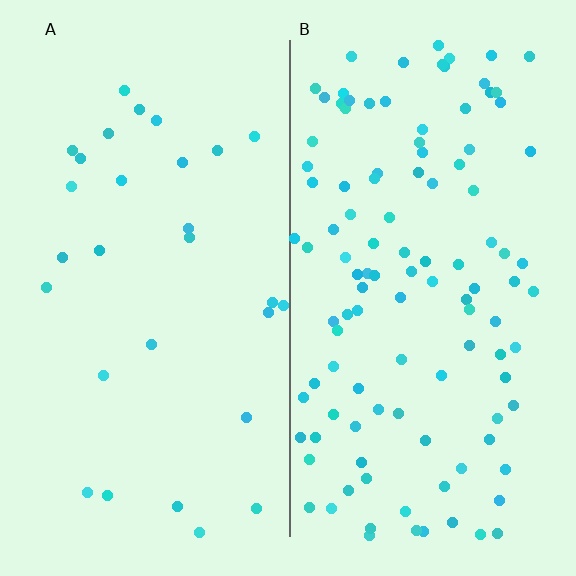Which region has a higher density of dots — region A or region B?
B (the right).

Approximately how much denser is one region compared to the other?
Approximately 3.9× — region B over region A.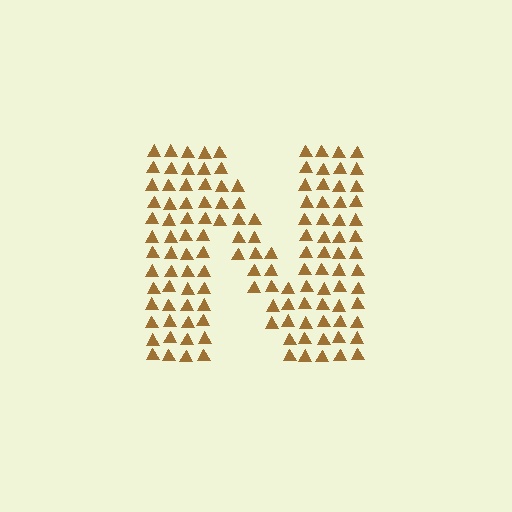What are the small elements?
The small elements are triangles.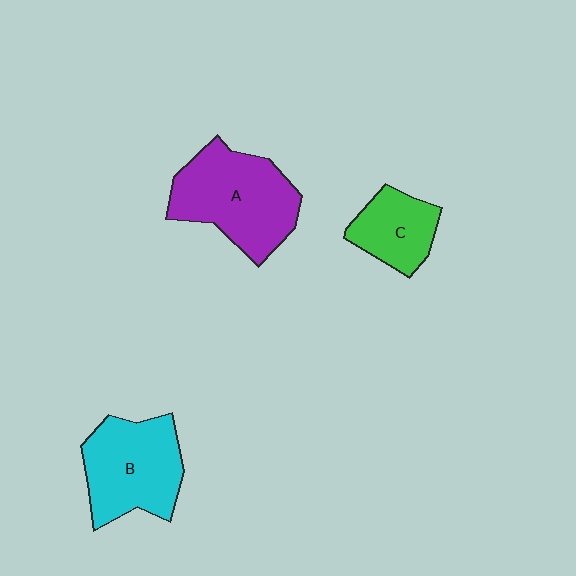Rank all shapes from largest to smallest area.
From largest to smallest: A (purple), B (cyan), C (green).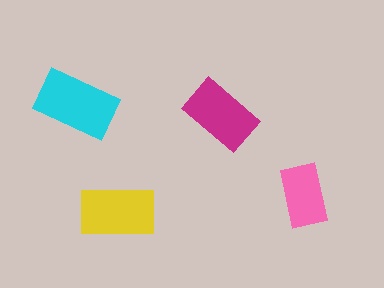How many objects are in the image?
There are 4 objects in the image.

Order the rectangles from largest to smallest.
the cyan one, the yellow one, the magenta one, the pink one.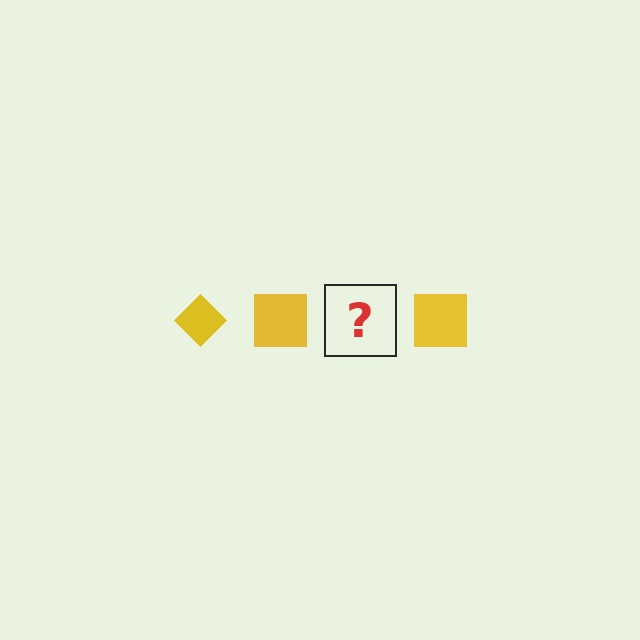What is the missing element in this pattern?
The missing element is a yellow diamond.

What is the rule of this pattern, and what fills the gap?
The rule is that the pattern cycles through diamond, square shapes in yellow. The gap should be filled with a yellow diamond.